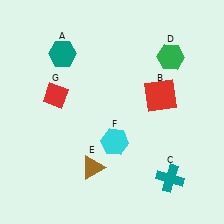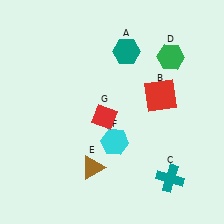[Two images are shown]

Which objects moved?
The objects that moved are: the teal hexagon (A), the red diamond (G).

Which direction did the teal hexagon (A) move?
The teal hexagon (A) moved right.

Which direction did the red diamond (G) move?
The red diamond (G) moved right.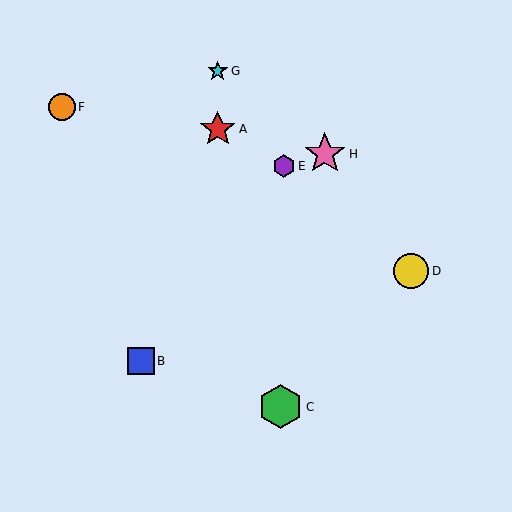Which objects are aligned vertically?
Objects A, G are aligned vertically.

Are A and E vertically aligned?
No, A is at x≈218 and E is at x≈284.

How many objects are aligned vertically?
2 objects (A, G) are aligned vertically.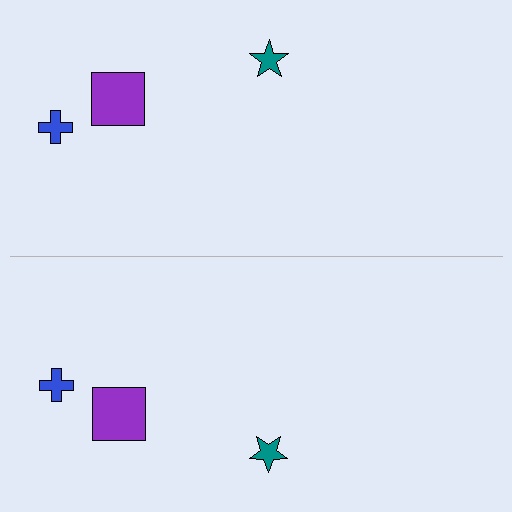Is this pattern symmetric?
Yes, this pattern has bilateral (reflection) symmetry.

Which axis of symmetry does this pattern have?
The pattern has a horizontal axis of symmetry running through the center of the image.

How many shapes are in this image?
There are 6 shapes in this image.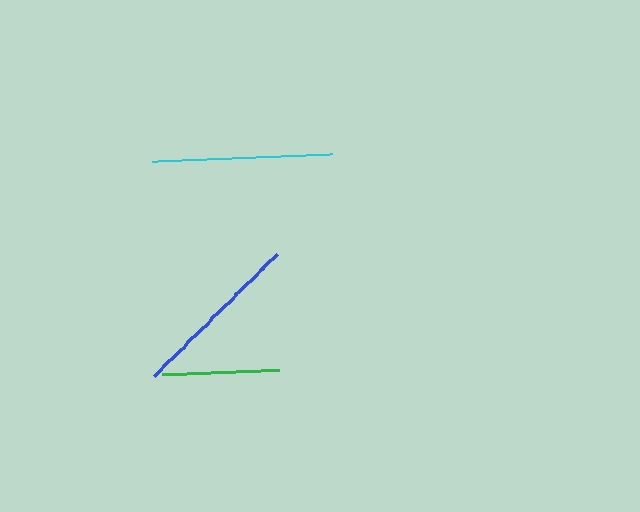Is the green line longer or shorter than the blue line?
The blue line is longer than the green line.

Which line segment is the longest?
The cyan line is the longest at approximately 180 pixels.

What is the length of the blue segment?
The blue segment is approximately 173 pixels long.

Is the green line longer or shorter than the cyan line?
The cyan line is longer than the green line.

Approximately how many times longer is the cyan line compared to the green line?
The cyan line is approximately 1.5 times the length of the green line.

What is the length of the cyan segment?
The cyan segment is approximately 180 pixels long.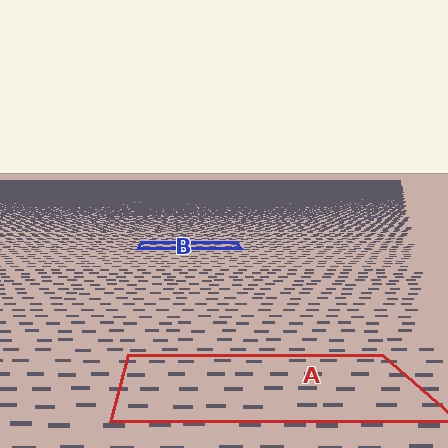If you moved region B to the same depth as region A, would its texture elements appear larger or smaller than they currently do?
They would appear larger. At a closer depth, the same texture elements are projected at a bigger on-screen size.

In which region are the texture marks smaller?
The texture marks are smaller in region B, because it is farther away.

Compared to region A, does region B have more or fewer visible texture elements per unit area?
Region B has more texture elements per unit area — they are packed more densely because it is farther away.